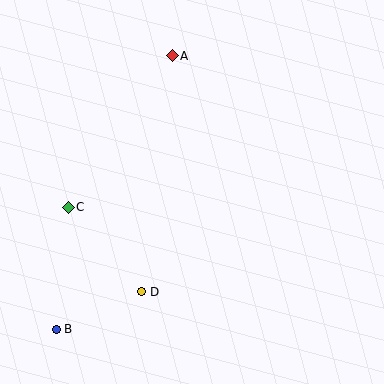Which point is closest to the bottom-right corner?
Point D is closest to the bottom-right corner.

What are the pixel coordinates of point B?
Point B is at (56, 329).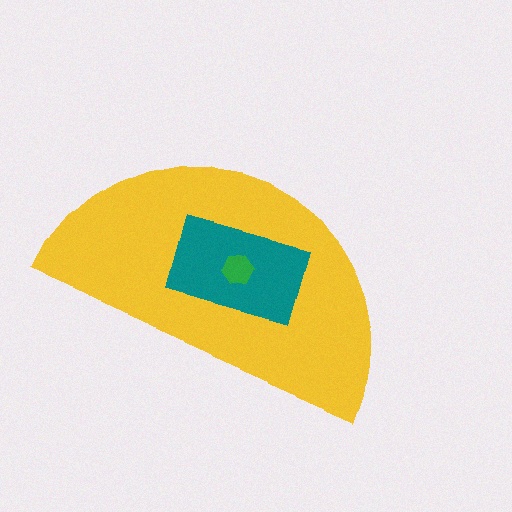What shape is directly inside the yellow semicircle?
The teal rectangle.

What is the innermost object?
The green hexagon.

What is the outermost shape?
The yellow semicircle.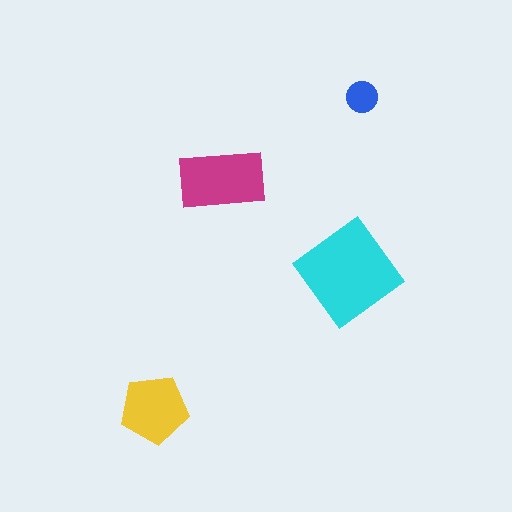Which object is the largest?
The cyan diamond.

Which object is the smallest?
The blue circle.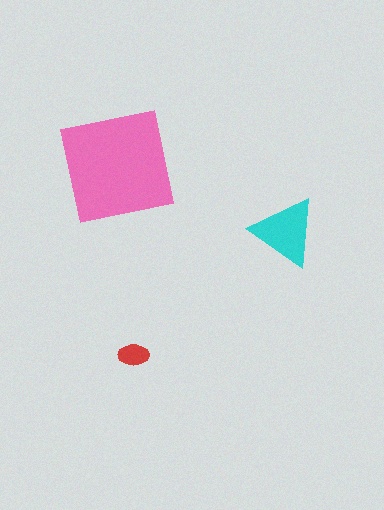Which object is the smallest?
The red ellipse.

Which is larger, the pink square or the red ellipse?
The pink square.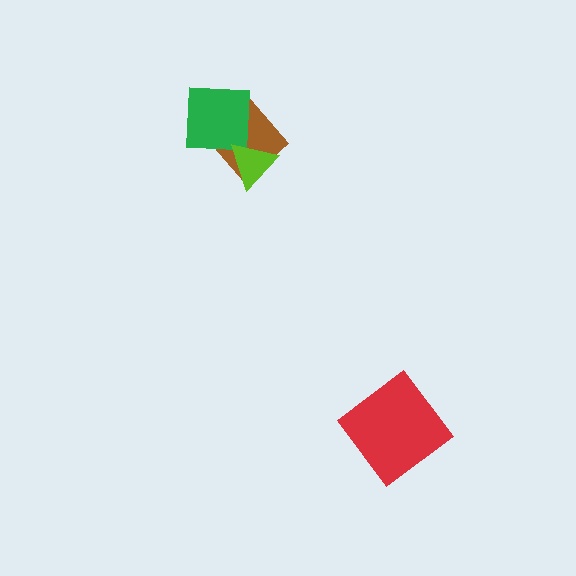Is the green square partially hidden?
Yes, it is partially covered by another shape.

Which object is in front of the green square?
The lime triangle is in front of the green square.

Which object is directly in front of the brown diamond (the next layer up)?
The green square is directly in front of the brown diamond.